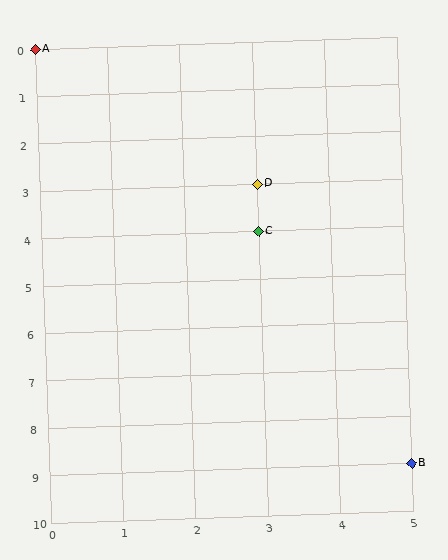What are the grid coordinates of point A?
Point A is at grid coordinates (0, 0).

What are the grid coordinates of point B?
Point B is at grid coordinates (5, 9).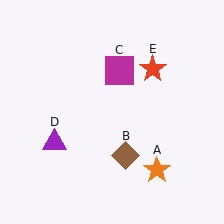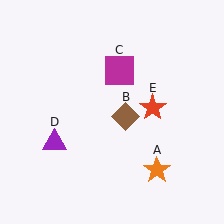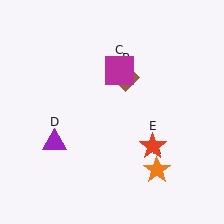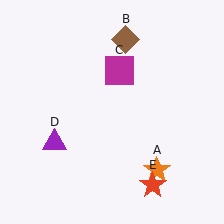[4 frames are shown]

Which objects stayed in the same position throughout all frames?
Orange star (object A) and magenta square (object C) and purple triangle (object D) remained stationary.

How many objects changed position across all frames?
2 objects changed position: brown diamond (object B), red star (object E).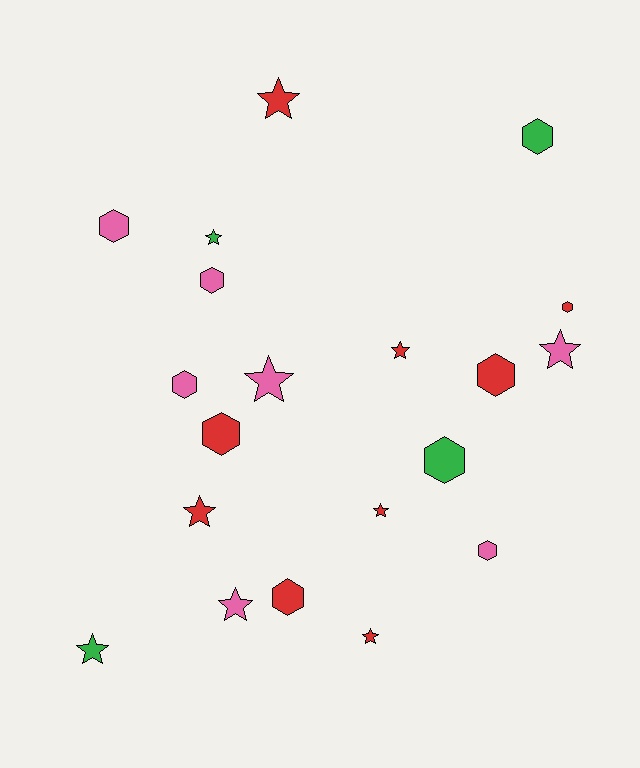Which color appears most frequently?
Red, with 9 objects.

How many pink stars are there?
There are 3 pink stars.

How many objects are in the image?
There are 20 objects.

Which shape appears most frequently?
Star, with 10 objects.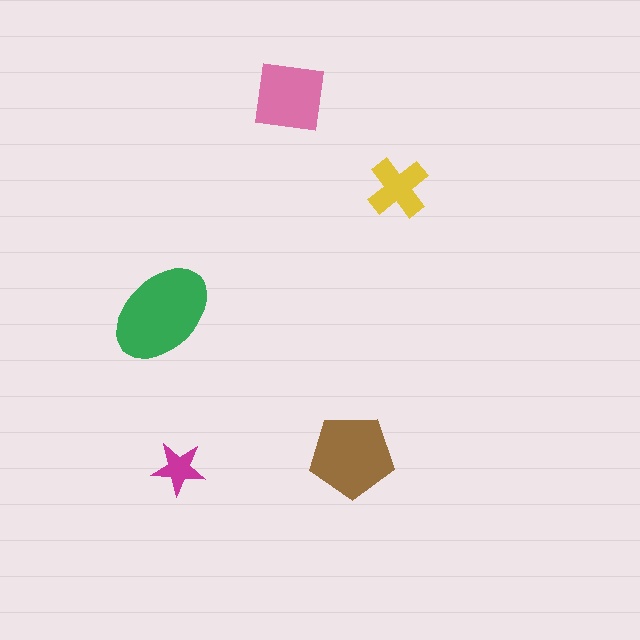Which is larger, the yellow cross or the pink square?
The pink square.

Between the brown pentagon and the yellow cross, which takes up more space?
The brown pentagon.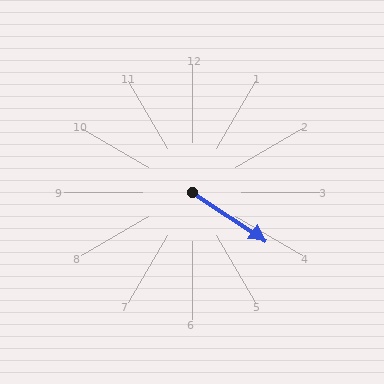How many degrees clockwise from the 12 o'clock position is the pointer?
Approximately 123 degrees.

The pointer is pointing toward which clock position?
Roughly 4 o'clock.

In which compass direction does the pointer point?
Southeast.